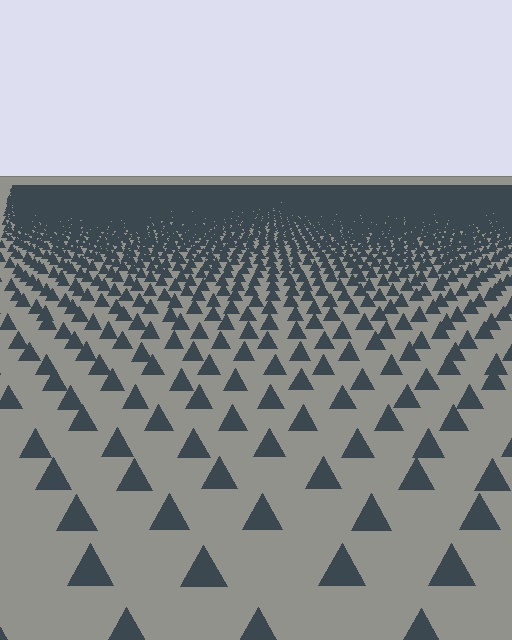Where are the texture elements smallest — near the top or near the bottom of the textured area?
Near the top.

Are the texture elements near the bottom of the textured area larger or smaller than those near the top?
Larger. Near the bottom, elements are closer to the viewer and appear at a bigger on-screen size.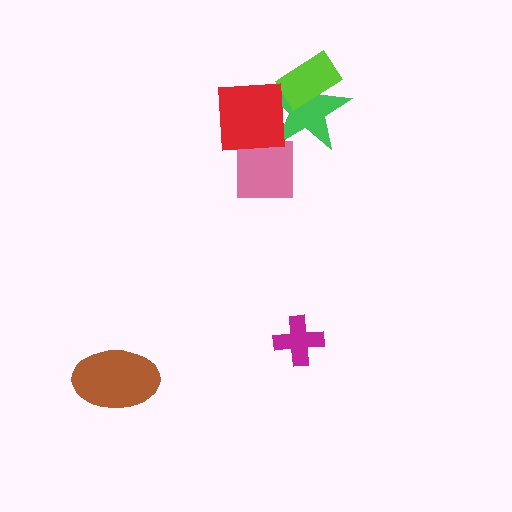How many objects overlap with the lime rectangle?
1 object overlaps with the lime rectangle.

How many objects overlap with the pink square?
0 objects overlap with the pink square.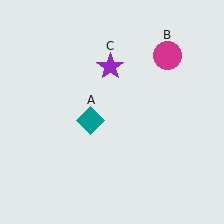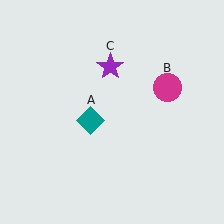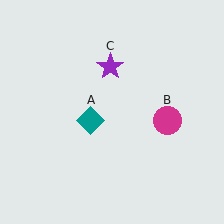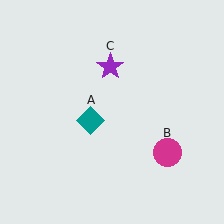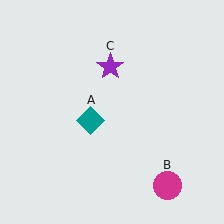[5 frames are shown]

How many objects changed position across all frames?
1 object changed position: magenta circle (object B).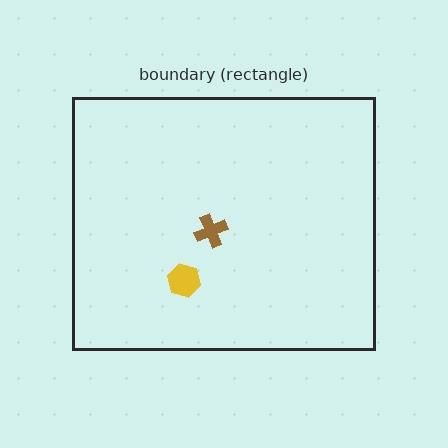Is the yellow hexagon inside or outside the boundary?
Inside.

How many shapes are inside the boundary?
2 inside, 0 outside.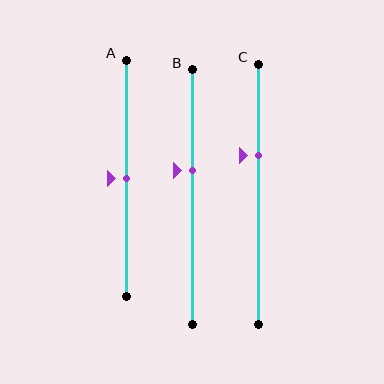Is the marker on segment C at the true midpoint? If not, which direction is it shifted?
No, the marker on segment C is shifted upward by about 15% of the segment length.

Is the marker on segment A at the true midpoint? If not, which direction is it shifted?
Yes, the marker on segment A is at the true midpoint.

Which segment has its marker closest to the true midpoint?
Segment A has its marker closest to the true midpoint.